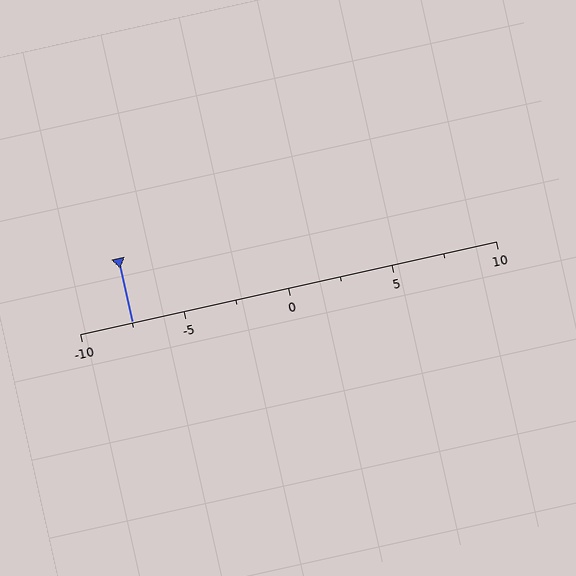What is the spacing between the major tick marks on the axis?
The major ticks are spaced 5 apart.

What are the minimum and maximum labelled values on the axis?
The axis runs from -10 to 10.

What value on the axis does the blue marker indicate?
The marker indicates approximately -7.5.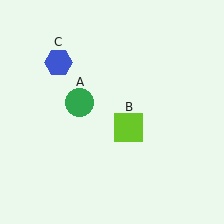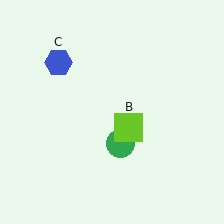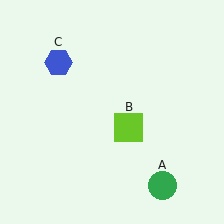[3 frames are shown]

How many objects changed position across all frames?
1 object changed position: green circle (object A).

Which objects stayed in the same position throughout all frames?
Lime square (object B) and blue hexagon (object C) remained stationary.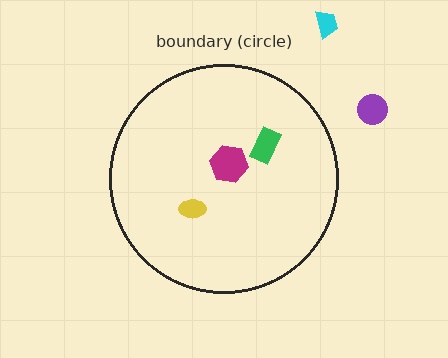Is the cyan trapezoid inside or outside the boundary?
Outside.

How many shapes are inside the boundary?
3 inside, 2 outside.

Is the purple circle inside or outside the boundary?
Outside.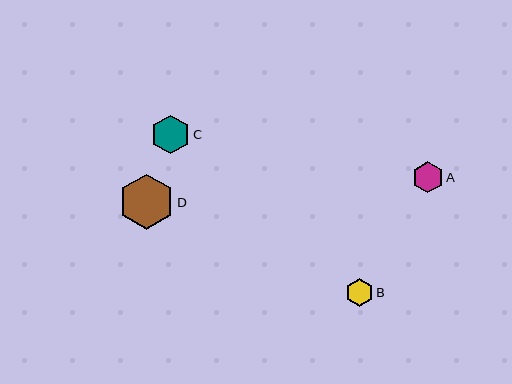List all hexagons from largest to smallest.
From largest to smallest: D, C, A, B.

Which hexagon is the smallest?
Hexagon B is the smallest with a size of approximately 28 pixels.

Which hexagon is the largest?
Hexagon D is the largest with a size of approximately 55 pixels.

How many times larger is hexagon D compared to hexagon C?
Hexagon D is approximately 1.4 times the size of hexagon C.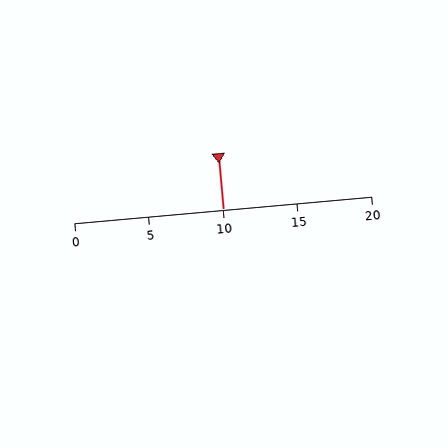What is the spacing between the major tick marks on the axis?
The major ticks are spaced 5 apart.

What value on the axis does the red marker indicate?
The marker indicates approximately 10.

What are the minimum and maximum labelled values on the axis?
The axis runs from 0 to 20.